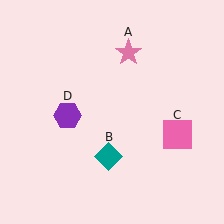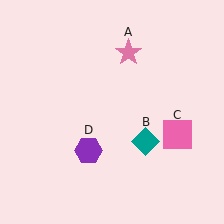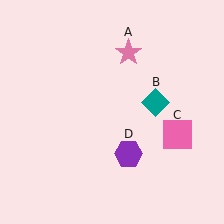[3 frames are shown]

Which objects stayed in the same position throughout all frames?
Pink star (object A) and pink square (object C) remained stationary.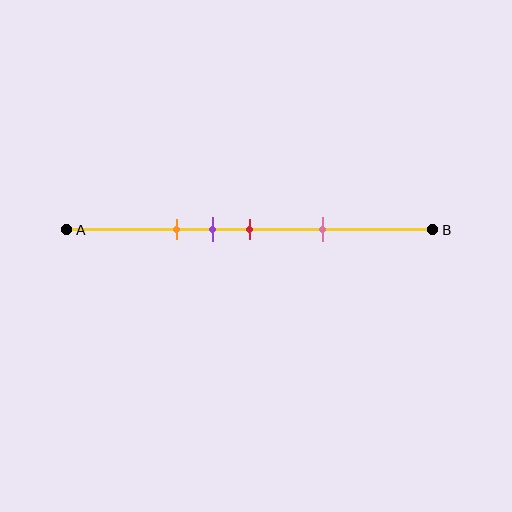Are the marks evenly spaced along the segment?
No, the marks are not evenly spaced.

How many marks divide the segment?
There are 4 marks dividing the segment.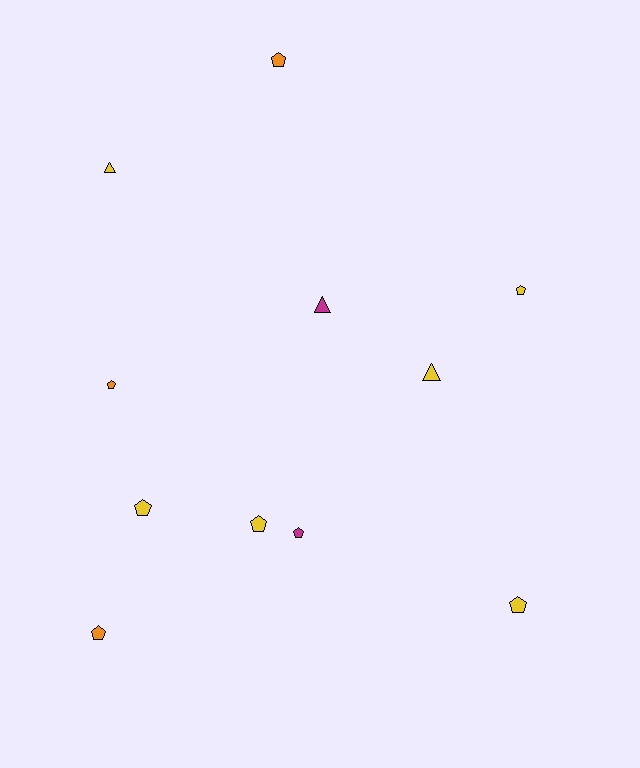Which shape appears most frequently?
Pentagon, with 8 objects.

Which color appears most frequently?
Yellow, with 6 objects.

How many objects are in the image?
There are 11 objects.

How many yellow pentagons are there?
There are 4 yellow pentagons.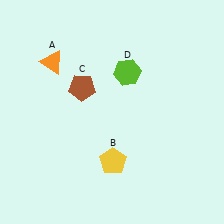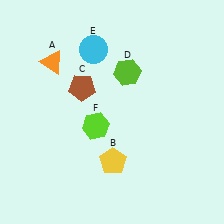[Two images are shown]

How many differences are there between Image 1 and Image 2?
There are 2 differences between the two images.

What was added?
A cyan circle (E), a lime hexagon (F) were added in Image 2.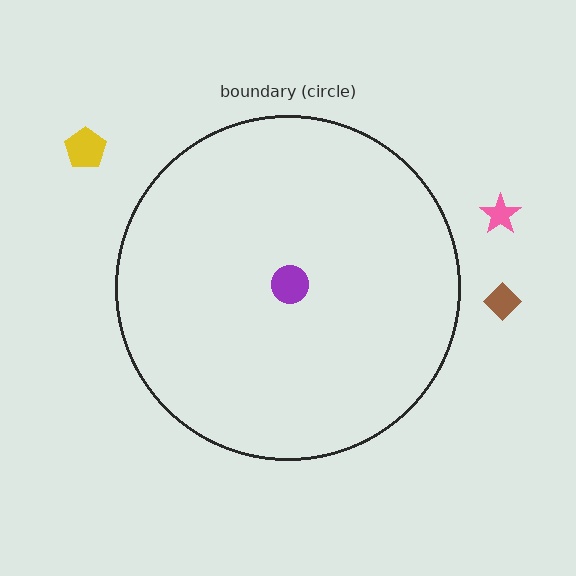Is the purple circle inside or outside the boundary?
Inside.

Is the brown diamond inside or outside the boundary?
Outside.